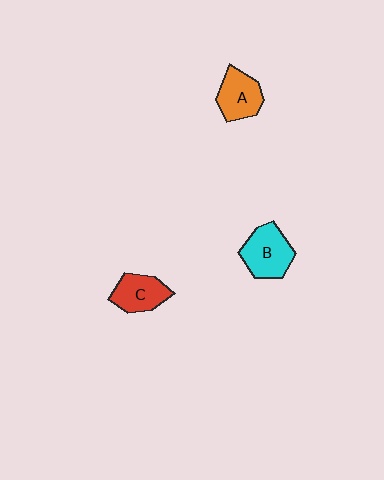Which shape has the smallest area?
Shape C (red).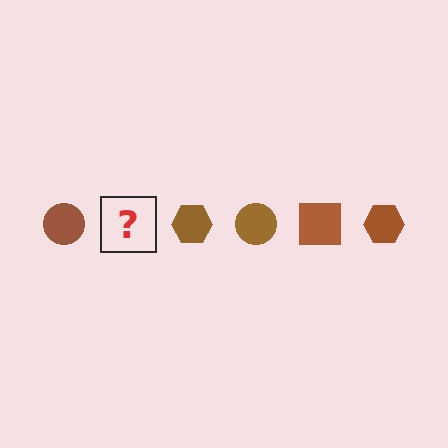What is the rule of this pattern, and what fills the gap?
The rule is that the pattern cycles through circle, square, hexagon shapes in brown. The gap should be filled with a brown square.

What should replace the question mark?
The question mark should be replaced with a brown square.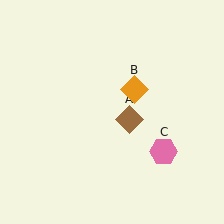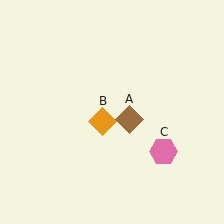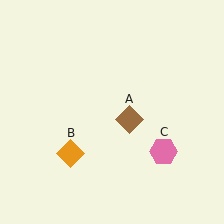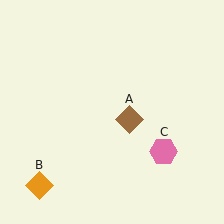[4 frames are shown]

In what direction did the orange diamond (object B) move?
The orange diamond (object B) moved down and to the left.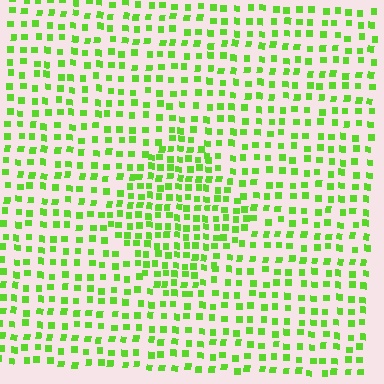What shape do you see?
I see a diamond.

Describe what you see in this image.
The image contains small lime elements arranged at two different densities. A diamond-shaped region is visible where the elements are more densely packed than the surrounding area.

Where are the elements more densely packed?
The elements are more densely packed inside the diamond boundary.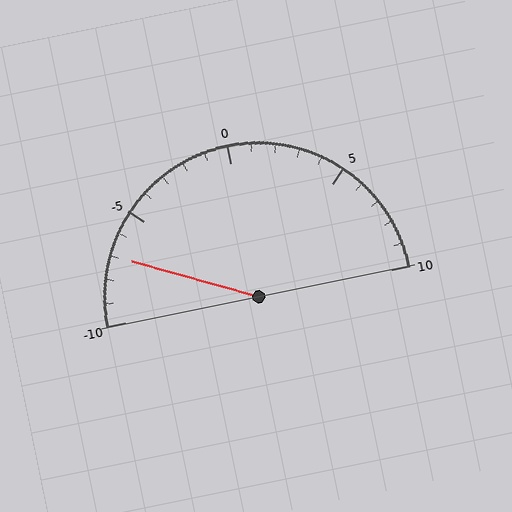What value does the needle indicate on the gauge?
The needle indicates approximately -7.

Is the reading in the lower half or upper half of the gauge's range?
The reading is in the lower half of the range (-10 to 10).